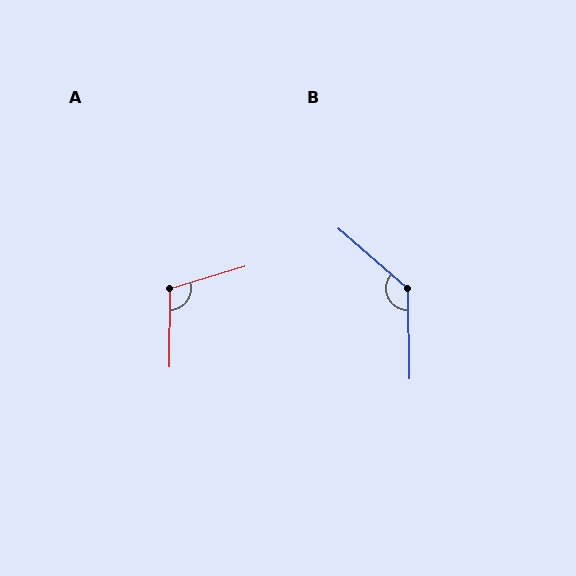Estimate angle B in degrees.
Approximately 132 degrees.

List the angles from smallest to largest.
A (107°), B (132°).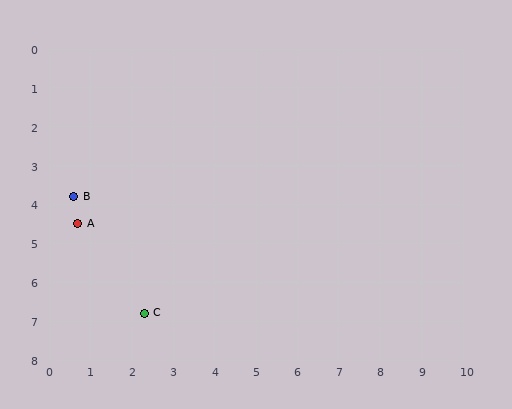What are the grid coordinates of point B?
Point B is at approximately (0.6, 3.8).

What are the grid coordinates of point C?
Point C is at approximately (2.3, 6.8).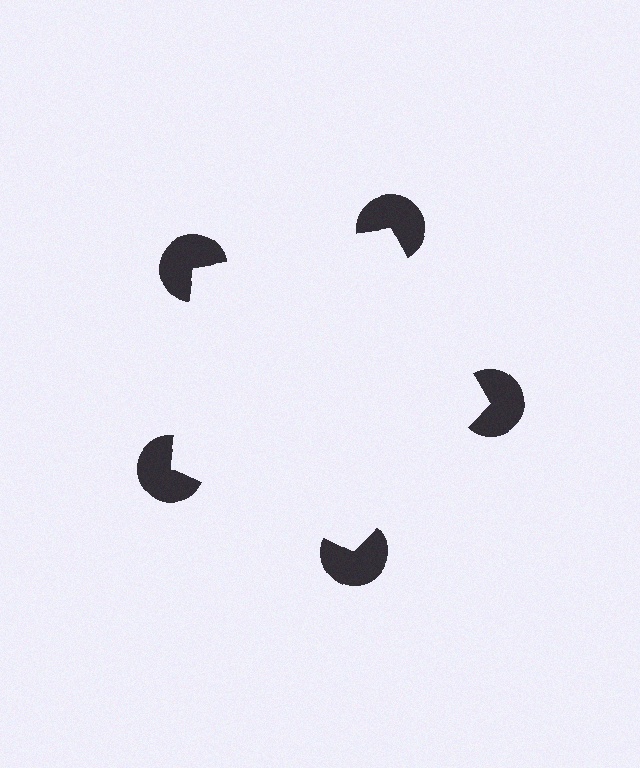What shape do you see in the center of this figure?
An illusory pentagon — its edges are inferred from the aligned wedge cuts in the pac-man discs, not physically drawn.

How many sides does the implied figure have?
5 sides.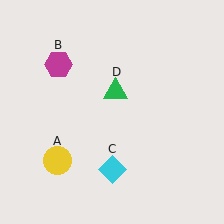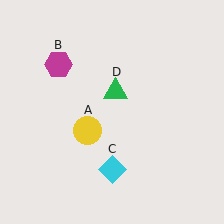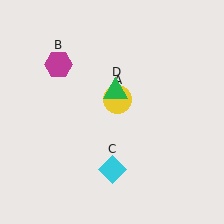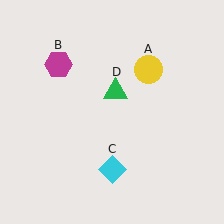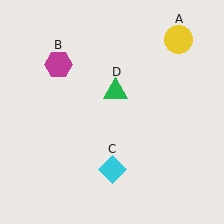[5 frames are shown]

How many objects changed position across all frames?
1 object changed position: yellow circle (object A).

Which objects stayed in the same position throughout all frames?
Magenta hexagon (object B) and cyan diamond (object C) and green triangle (object D) remained stationary.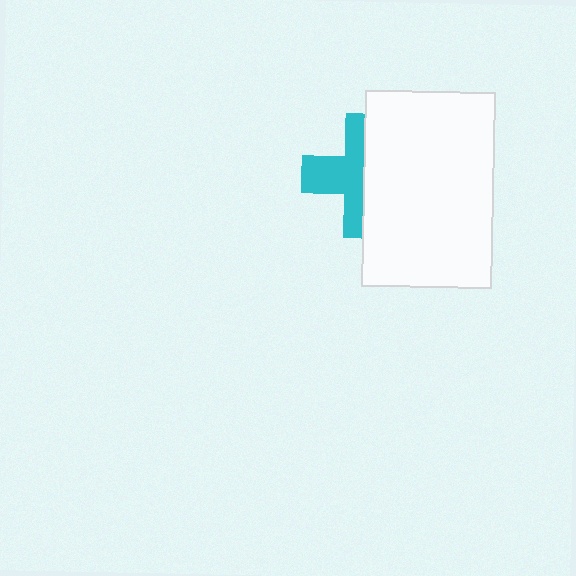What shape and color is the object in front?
The object in front is a white rectangle.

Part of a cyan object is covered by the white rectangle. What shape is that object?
It is a cross.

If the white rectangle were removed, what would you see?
You would see the complete cyan cross.